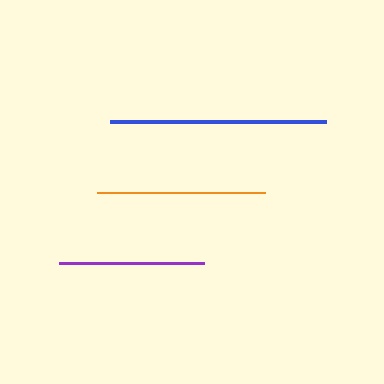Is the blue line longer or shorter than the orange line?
The blue line is longer than the orange line.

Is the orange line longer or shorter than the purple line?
The orange line is longer than the purple line.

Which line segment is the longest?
The blue line is the longest at approximately 216 pixels.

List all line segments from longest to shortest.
From longest to shortest: blue, orange, purple.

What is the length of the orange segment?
The orange segment is approximately 168 pixels long.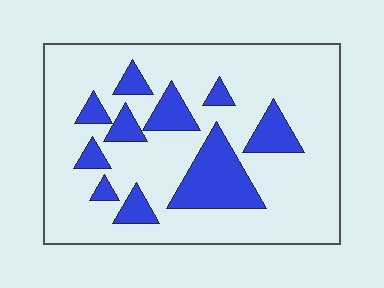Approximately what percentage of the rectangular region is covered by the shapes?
Approximately 20%.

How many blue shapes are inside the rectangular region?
10.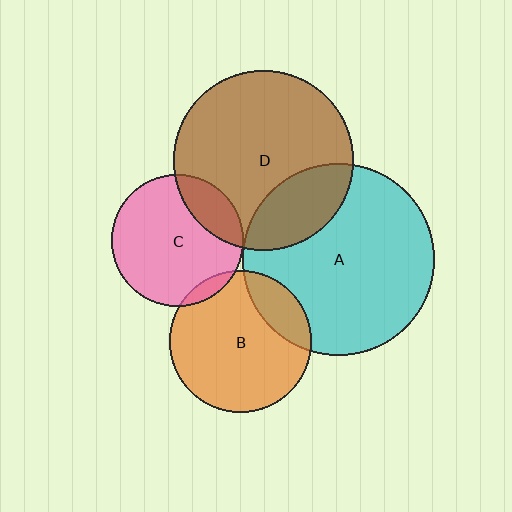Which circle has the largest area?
Circle A (cyan).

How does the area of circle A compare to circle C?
Approximately 2.1 times.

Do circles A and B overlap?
Yes.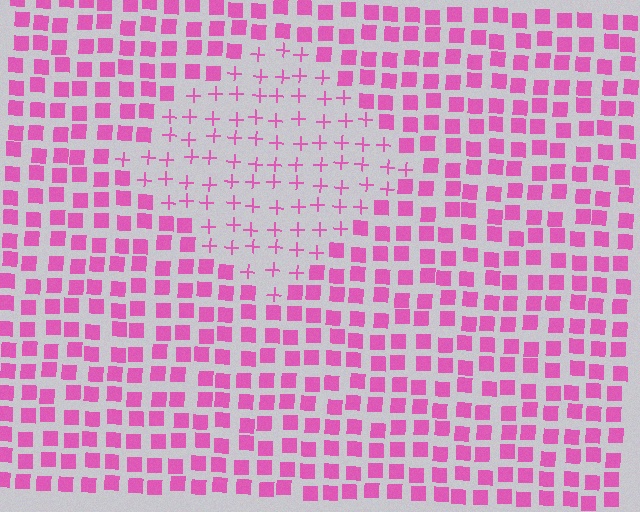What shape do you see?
I see a diamond.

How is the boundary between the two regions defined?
The boundary is defined by a change in element shape: plus signs inside vs. squares outside. All elements share the same color and spacing.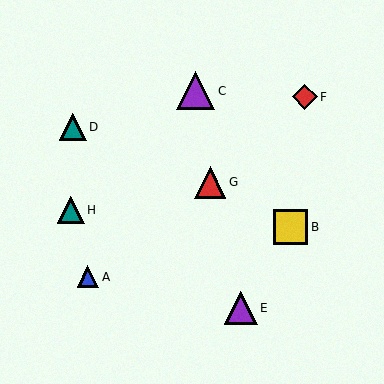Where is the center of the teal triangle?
The center of the teal triangle is at (71, 210).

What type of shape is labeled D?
Shape D is a teal triangle.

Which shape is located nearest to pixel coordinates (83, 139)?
The teal triangle (labeled D) at (73, 127) is nearest to that location.